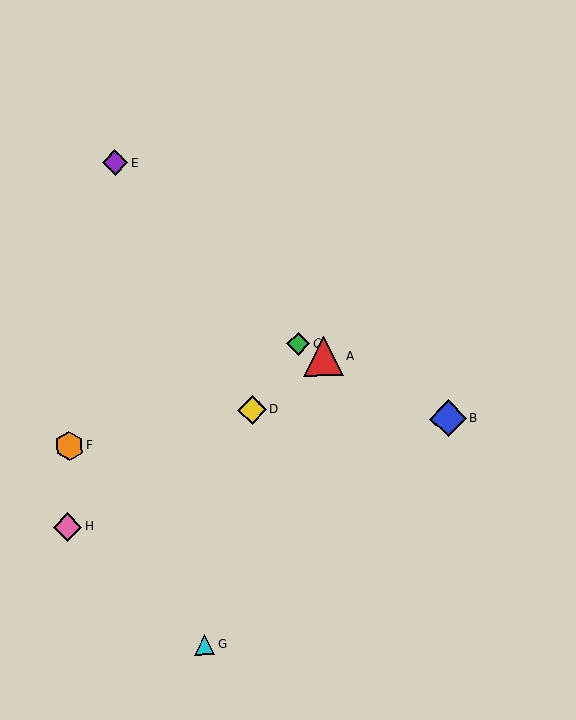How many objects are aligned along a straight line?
3 objects (A, B, C) are aligned along a straight line.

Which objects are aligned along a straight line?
Objects A, B, C are aligned along a straight line.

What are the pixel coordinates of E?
Object E is at (115, 163).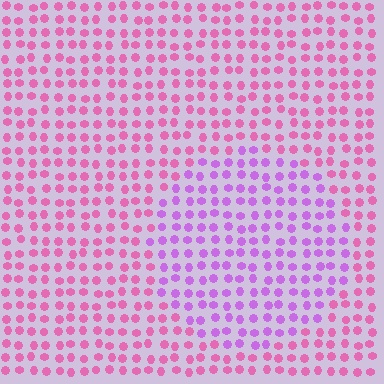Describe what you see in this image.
The image is filled with small pink elements in a uniform arrangement. A circle-shaped region is visible where the elements are tinted to a slightly different hue, forming a subtle color boundary.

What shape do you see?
I see a circle.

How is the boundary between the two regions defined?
The boundary is defined purely by a slight shift in hue (about 38 degrees). Spacing, size, and orientation are identical on both sides.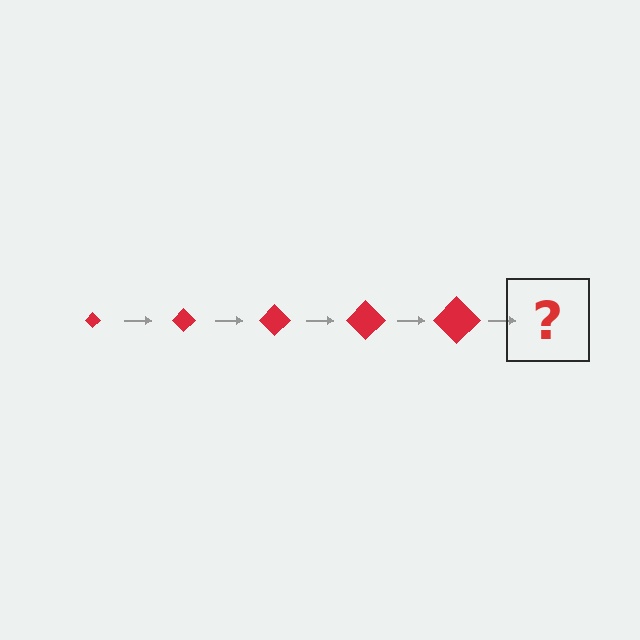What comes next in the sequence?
The next element should be a red diamond, larger than the previous one.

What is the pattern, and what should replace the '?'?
The pattern is that the diamond gets progressively larger each step. The '?' should be a red diamond, larger than the previous one.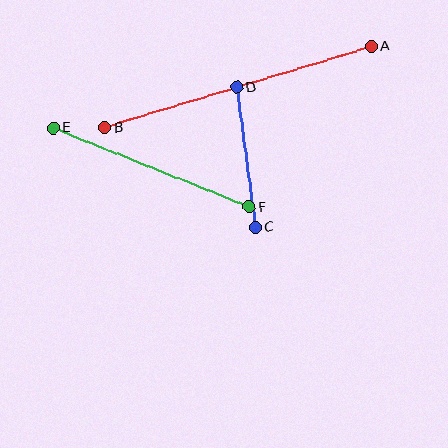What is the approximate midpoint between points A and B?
The midpoint is at approximately (238, 87) pixels.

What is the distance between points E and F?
The distance is approximately 212 pixels.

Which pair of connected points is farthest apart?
Points A and B are farthest apart.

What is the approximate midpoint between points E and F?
The midpoint is at approximately (151, 167) pixels.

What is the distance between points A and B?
The distance is approximately 279 pixels.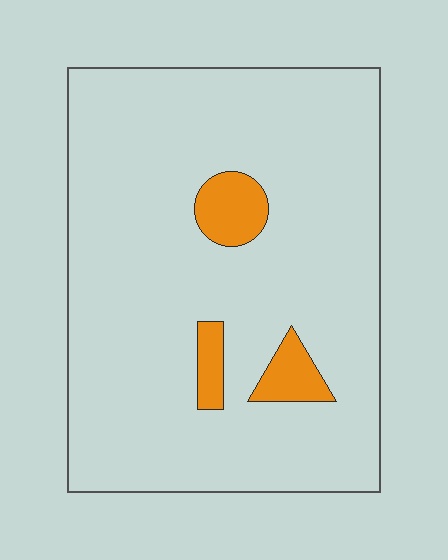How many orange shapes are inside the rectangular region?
3.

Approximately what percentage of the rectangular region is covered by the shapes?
Approximately 10%.